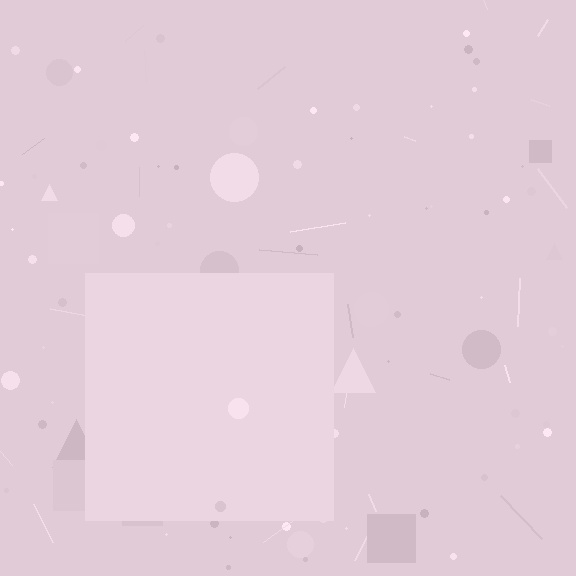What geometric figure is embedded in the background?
A square is embedded in the background.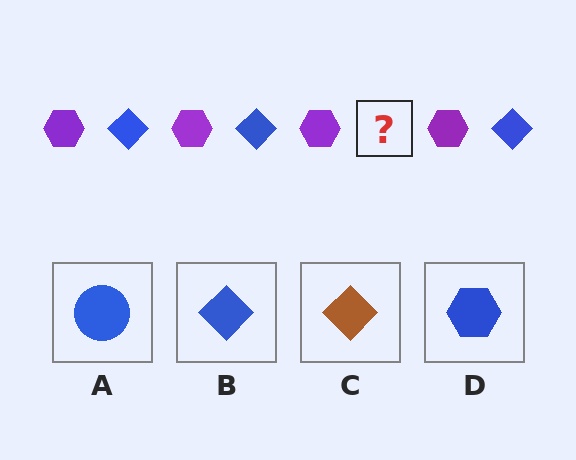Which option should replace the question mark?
Option B.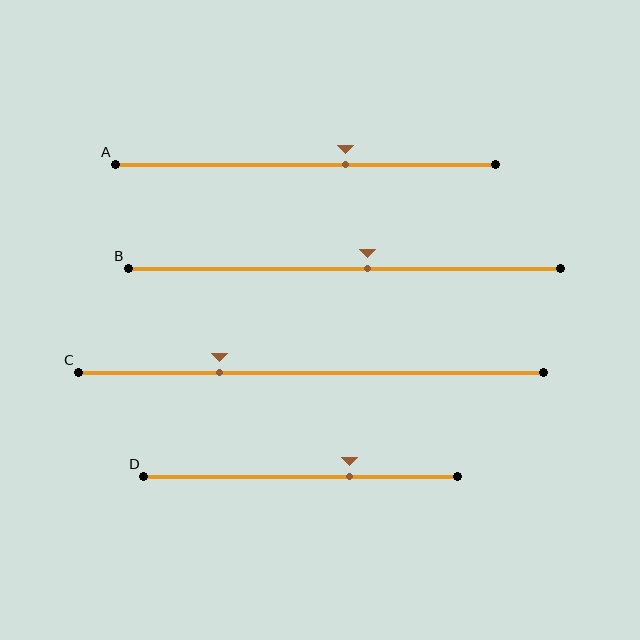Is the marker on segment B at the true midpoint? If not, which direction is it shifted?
No, the marker on segment B is shifted to the right by about 5% of the segment length.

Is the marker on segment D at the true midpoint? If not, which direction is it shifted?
No, the marker on segment D is shifted to the right by about 16% of the segment length.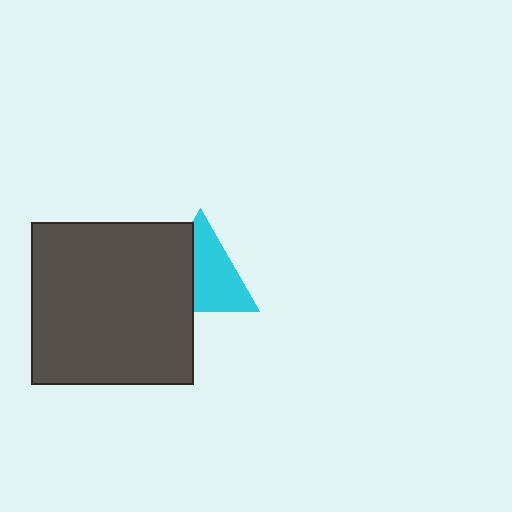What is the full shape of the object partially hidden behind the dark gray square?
The partially hidden object is a cyan triangle.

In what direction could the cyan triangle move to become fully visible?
The cyan triangle could move right. That would shift it out from behind the dark gray square entirely.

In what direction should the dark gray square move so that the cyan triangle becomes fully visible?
The dark gray square should move left. That is the shortest direction to clear the overlap and leave the cyan triangle fully visible.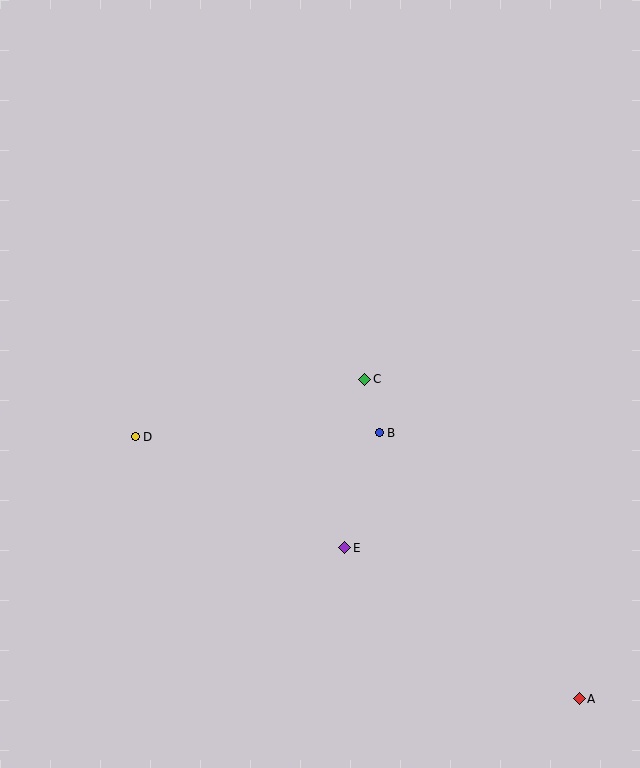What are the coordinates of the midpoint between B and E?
The midpoint between B and E is at (362, 490).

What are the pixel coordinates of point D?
Point D is at (135, 437).